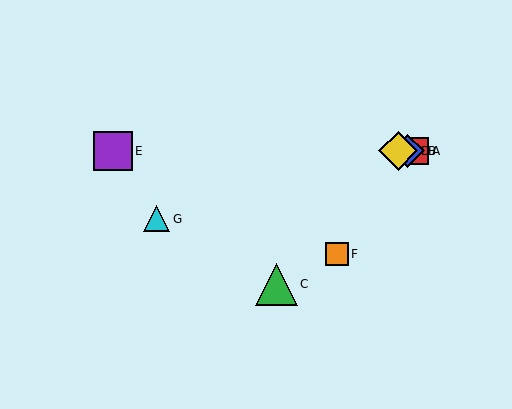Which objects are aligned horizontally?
Objects A, B, D, E are aligned horizontally.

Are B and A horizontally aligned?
Yes, both are at y≈151.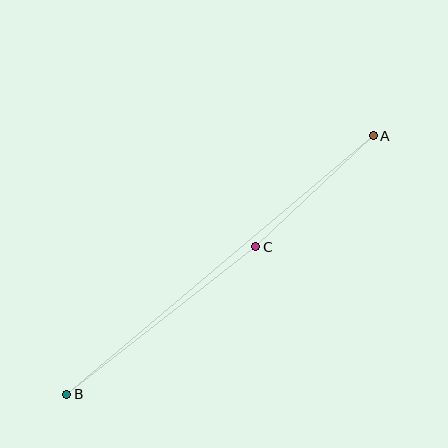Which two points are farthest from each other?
Points A and B are farthest from each other.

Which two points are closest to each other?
Points A and C are closest to each other.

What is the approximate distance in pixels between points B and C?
The distance between B and C is approximately 240 pixels.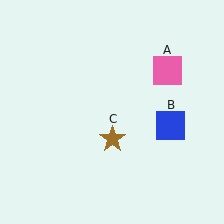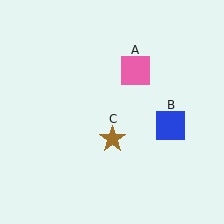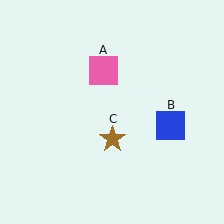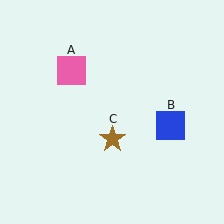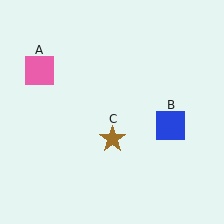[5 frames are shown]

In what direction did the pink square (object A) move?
The pink square (object A) moved left.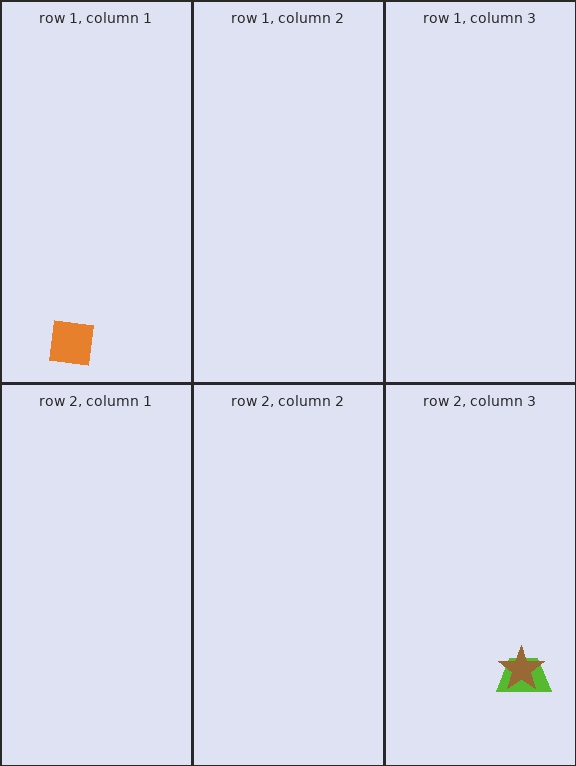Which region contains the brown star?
The row 2, column 3 region.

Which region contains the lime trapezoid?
The row 2, column 3 region.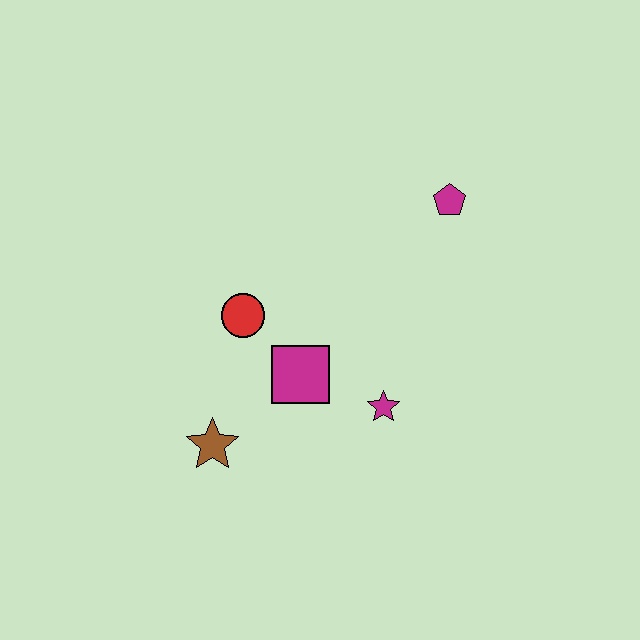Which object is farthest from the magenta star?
The magenta pentagon is farthest from the magenta star.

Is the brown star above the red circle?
No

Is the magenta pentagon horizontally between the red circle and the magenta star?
No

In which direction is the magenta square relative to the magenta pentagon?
The magenta square is below the magenta pentagon.